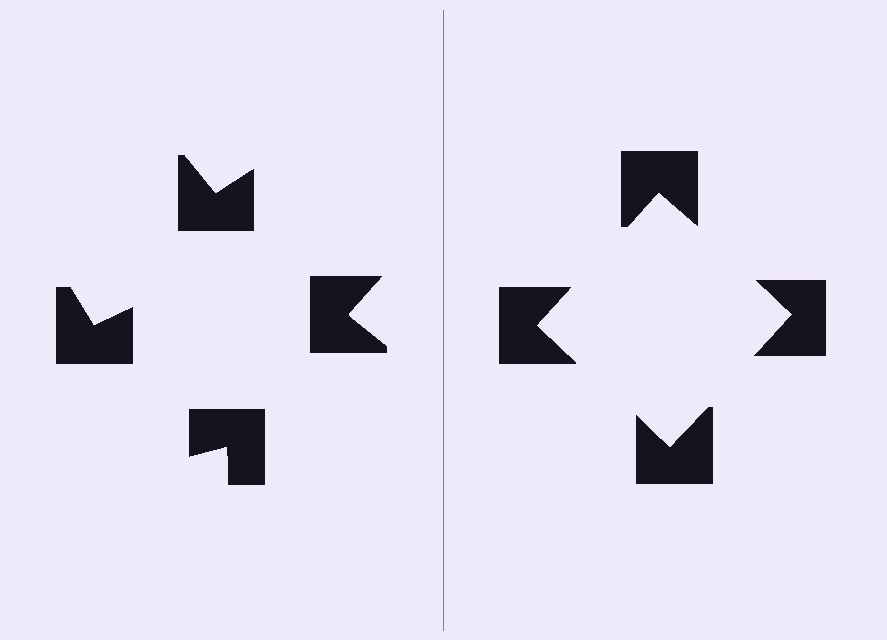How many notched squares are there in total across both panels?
8 — 4 on each side.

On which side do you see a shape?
An illusory square appears on the right side. On the left side the wedge cuts are rotated, so no coherent shape forms.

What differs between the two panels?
The notched squares are positioned identically on both sides; only the wedge orientations differ. On the right they align to a square; on the left they are misaligned.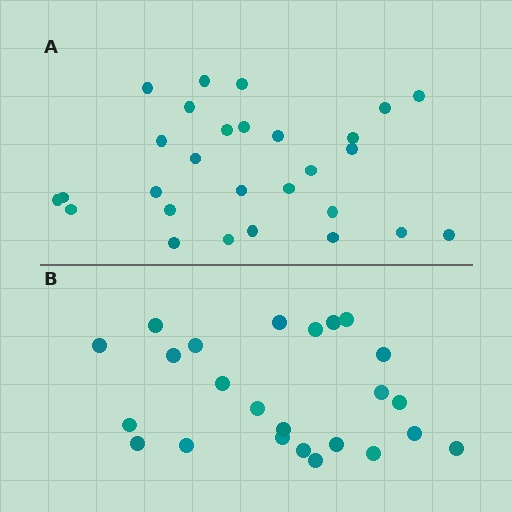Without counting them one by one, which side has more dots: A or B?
Region A (the top region) has more dots.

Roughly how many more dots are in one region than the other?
Region A has about 4 more dots than region B.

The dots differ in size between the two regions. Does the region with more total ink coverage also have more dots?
No. Region B has more total ink coverage because its dots are larger, but region A actually contains more individual dots. Total area can be misleading — the number of items is what matters here.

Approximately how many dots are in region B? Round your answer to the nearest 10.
About 20 dots. (The exact count is 24, which rounds to 20.)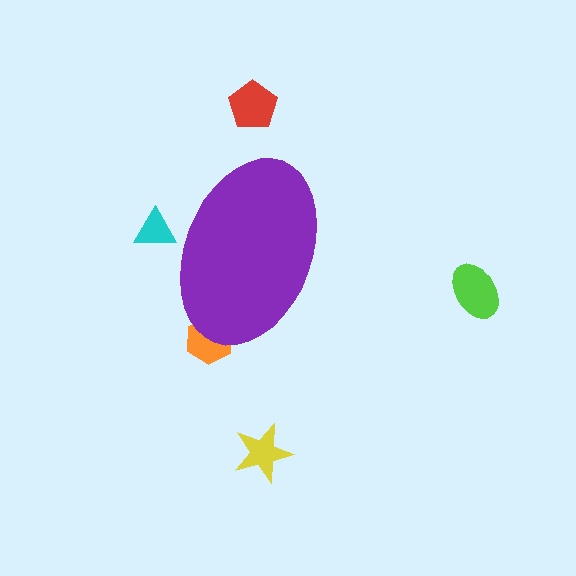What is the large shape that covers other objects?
A purple ellipse.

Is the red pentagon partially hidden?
No, the red pentagon is fully visible.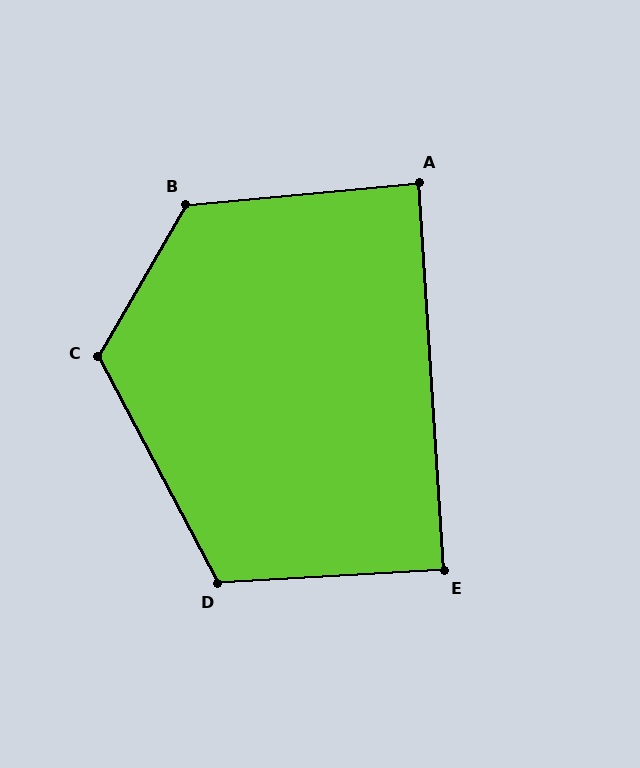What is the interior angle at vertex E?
Approximately 90 degrees (approximately right).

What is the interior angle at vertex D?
Approximately 115 degrees (obtuse).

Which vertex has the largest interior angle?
B, at approximately 125 degrees.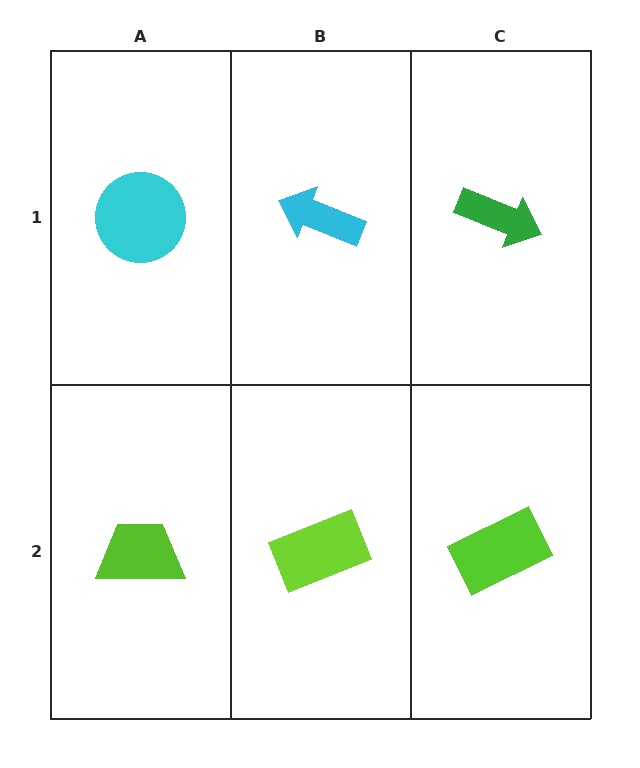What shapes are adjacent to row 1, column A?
A lime trapezoid (row 2, column A), a cyan arrow (row 1, column B).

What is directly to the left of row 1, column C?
A cyan arrow.